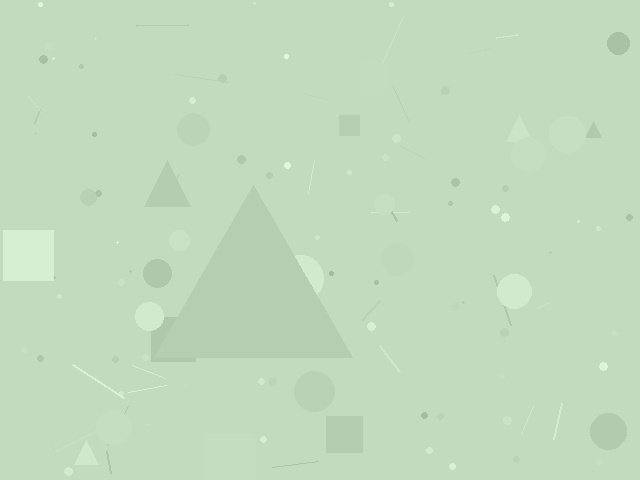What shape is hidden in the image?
A triangle is hidden in the image.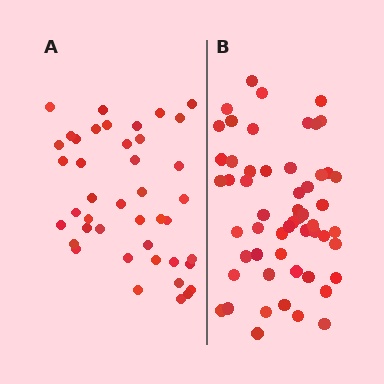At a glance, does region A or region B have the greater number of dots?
Region B (the right region) has more dots.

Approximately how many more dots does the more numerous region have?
Region B has approximately 15 more dots than region A.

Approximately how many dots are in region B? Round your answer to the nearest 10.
About 60 dots. (The exact count is 55, which rounds to 60.)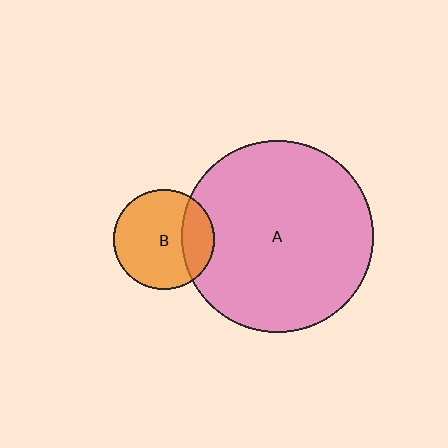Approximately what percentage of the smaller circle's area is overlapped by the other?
Approximately 25%.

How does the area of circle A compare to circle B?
Approximately 3.7 times.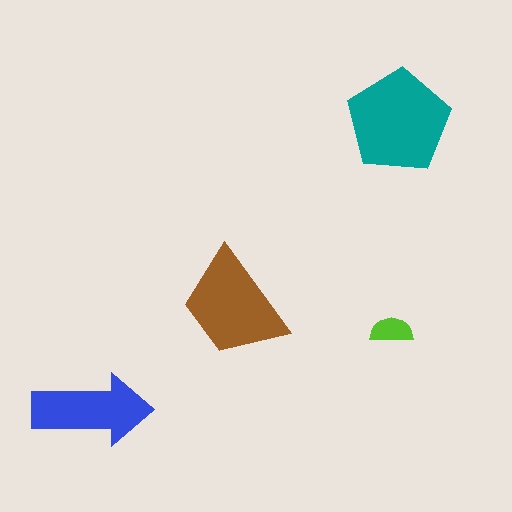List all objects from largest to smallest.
The teal pentagon, the brown trapezoid, the blue arrow, the lime semicircle.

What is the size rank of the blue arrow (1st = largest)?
3rd.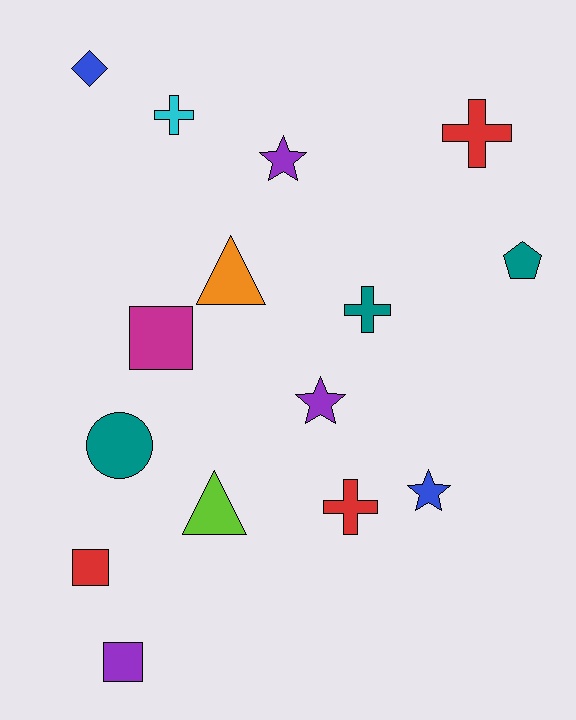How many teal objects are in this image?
There are 3 teal objects.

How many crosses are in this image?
There are 4 crosses.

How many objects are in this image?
There are 15 objects.